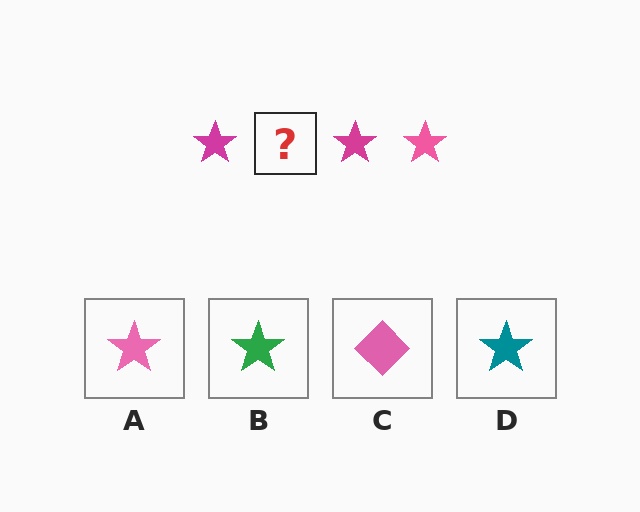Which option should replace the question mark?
Option A.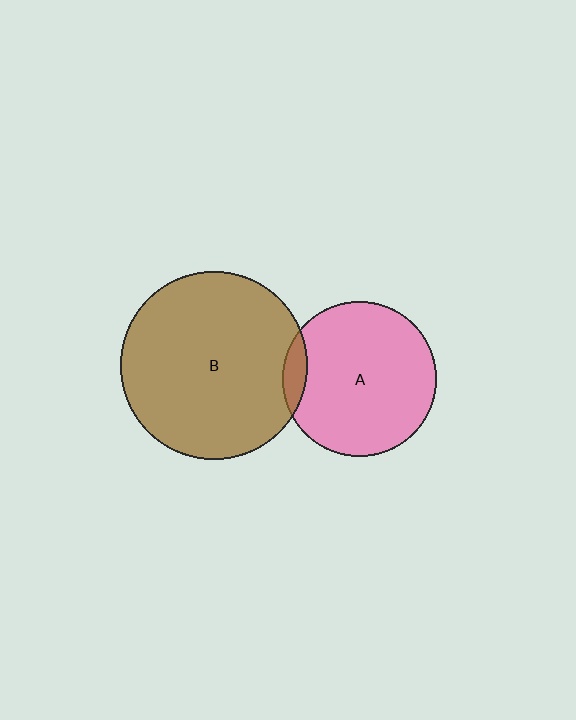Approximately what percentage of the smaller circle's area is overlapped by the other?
Approximately 10%.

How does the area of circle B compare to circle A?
Approximately 1.5 times.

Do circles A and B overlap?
Yes.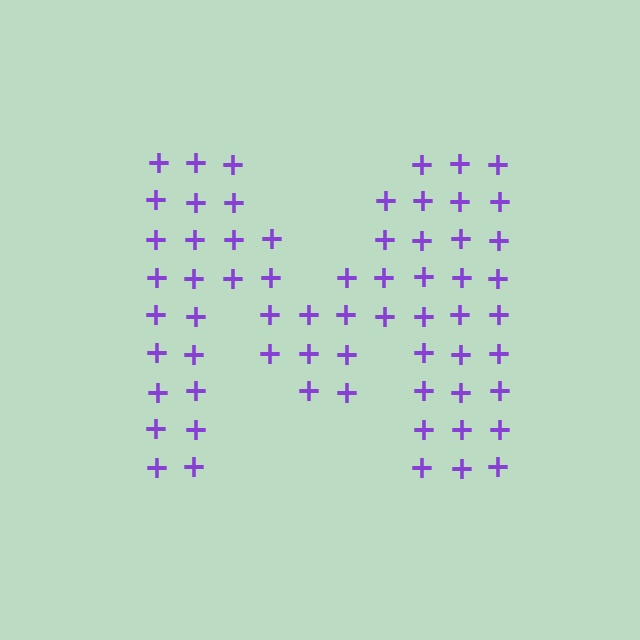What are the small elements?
The small elements are plus signs.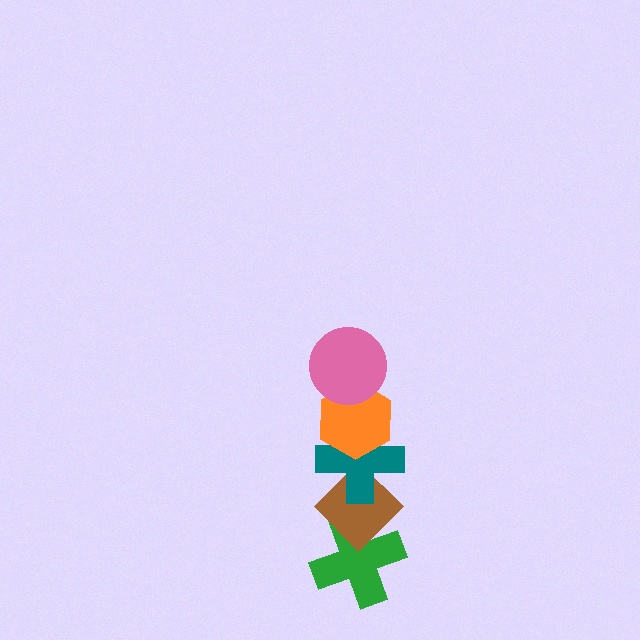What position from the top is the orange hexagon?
The orange hexagon is 2nd from the top.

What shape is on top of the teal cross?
The orange hexagon is on top of the teal cross.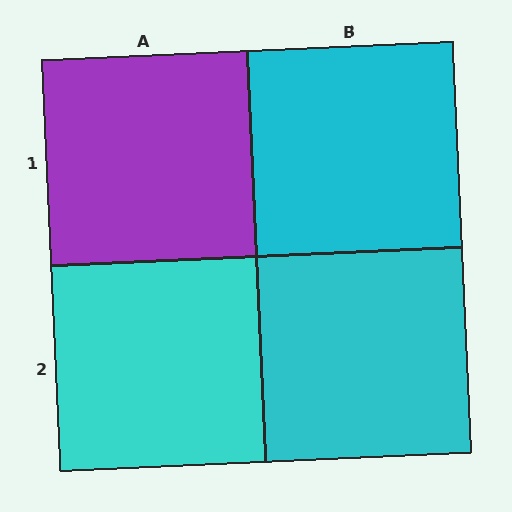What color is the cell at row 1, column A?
Purple.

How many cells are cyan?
3 cells are cyan.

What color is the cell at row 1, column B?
Cyan.